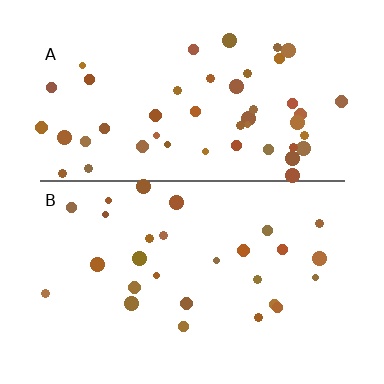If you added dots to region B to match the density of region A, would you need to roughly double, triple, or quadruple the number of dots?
Approximately double.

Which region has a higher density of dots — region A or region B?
A (the top).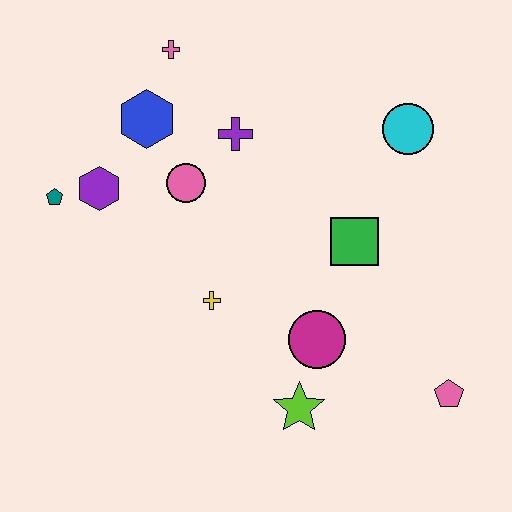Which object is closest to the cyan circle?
The green square is closest to the cyan circle.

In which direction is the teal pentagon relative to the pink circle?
The teal pentagon is to the left of the pink circle.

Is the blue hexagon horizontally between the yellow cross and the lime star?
No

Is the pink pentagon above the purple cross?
No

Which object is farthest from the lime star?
The pink cross is farthest from the lime star.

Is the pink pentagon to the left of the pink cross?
No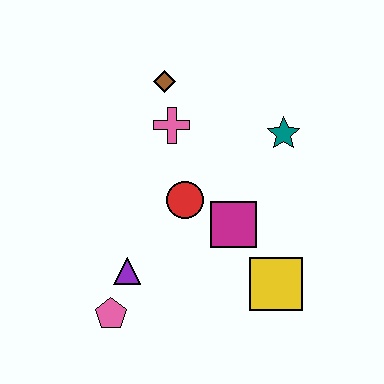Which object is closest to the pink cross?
The brown diamond is closest to the pink cross.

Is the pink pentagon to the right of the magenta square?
No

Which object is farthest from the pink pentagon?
The teal star is farthest from the pink pentagon.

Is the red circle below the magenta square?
No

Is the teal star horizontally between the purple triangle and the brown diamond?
No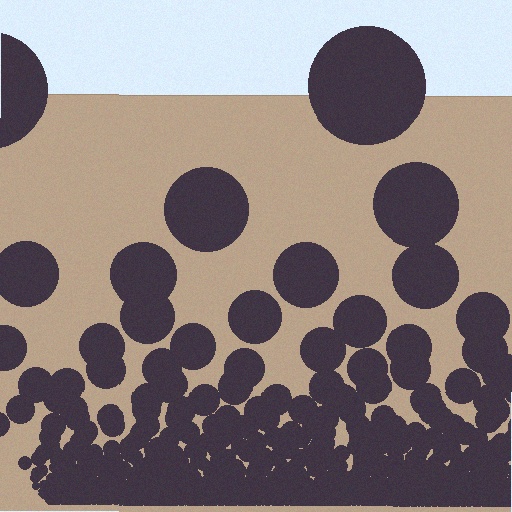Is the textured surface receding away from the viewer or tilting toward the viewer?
The surface appears to tilt toward the viewer. Texture elements get larger and sparser toward the top.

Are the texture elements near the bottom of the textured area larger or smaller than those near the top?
Smaller. The gradient is inverted — elements near the bottom are smaller and denser.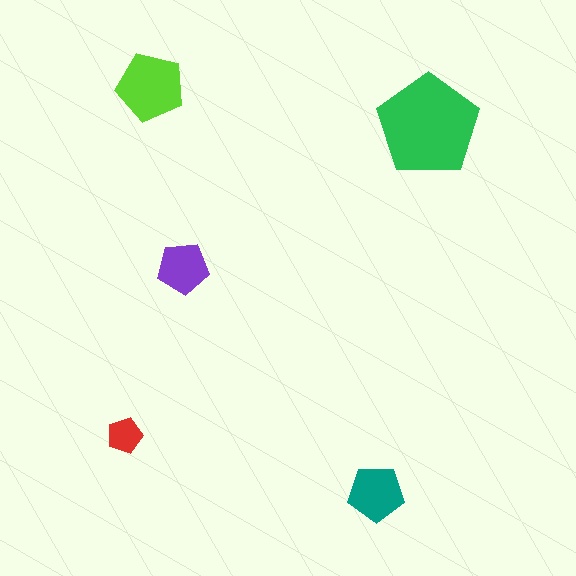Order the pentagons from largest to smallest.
the green one, the lime one, the teal one, the purple one, the red one.